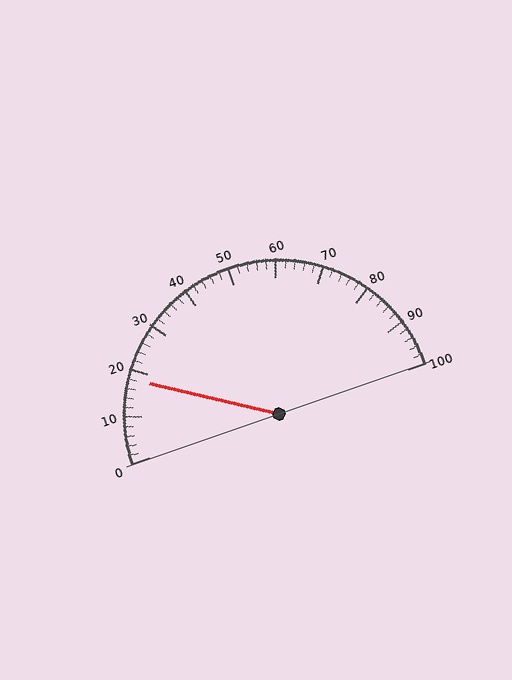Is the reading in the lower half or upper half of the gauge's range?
The reading is in the lower half of the range (0 to 100).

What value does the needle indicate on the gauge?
The needle indicates approximately 18.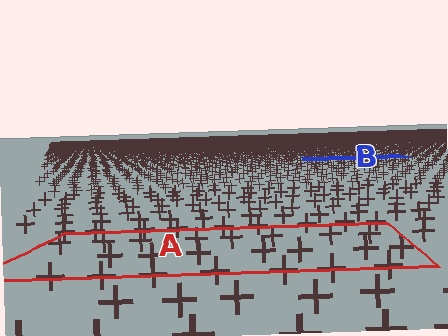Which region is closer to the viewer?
Region A is closer. The texture elements there are larger and more spread out.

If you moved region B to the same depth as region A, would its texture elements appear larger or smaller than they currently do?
They would appear larger. At a closer depth, the same texture elements are projected at a bigger on-screen size.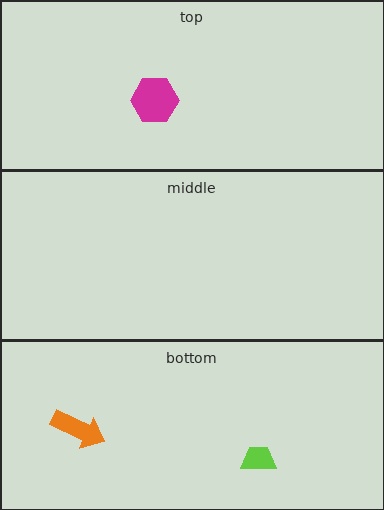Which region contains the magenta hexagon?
The top region.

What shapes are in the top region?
The magenta hexagon.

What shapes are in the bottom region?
The orange arrow, the lime trapezoid.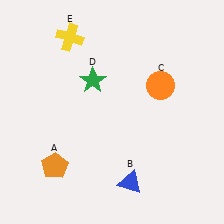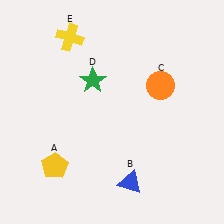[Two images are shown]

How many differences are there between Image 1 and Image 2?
There is 1 difference between the two images.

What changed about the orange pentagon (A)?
In Image 1, A is orange. In Image 2, it changed to yellow.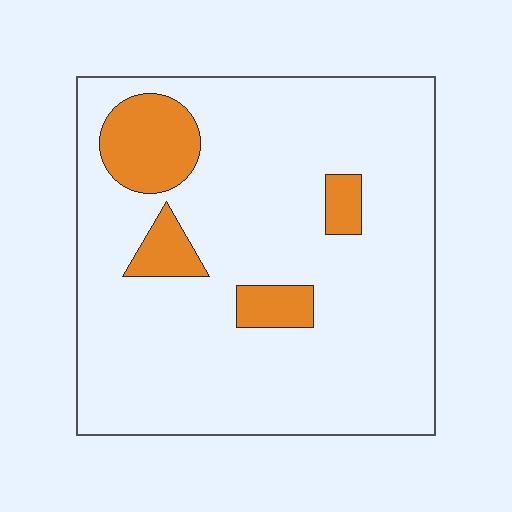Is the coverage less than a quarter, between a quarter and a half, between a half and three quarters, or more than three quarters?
Less than a quarter.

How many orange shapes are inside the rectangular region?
4.